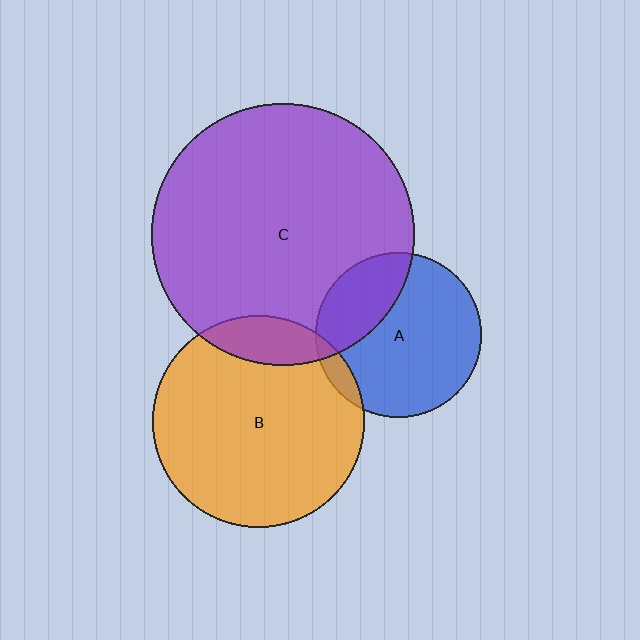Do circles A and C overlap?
Yes.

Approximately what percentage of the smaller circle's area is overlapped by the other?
Approximately 30%.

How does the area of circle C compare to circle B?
Approximately 1.5 times.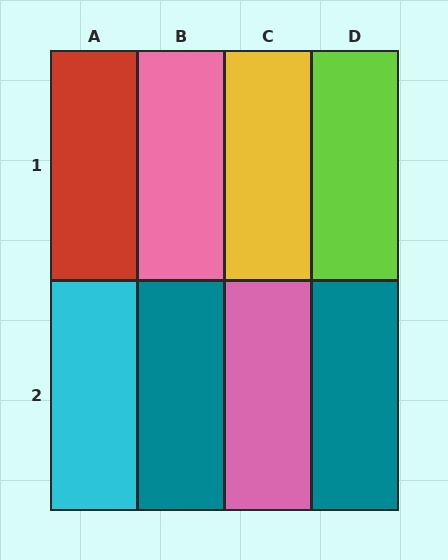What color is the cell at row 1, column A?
Red.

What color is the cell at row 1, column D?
Lime.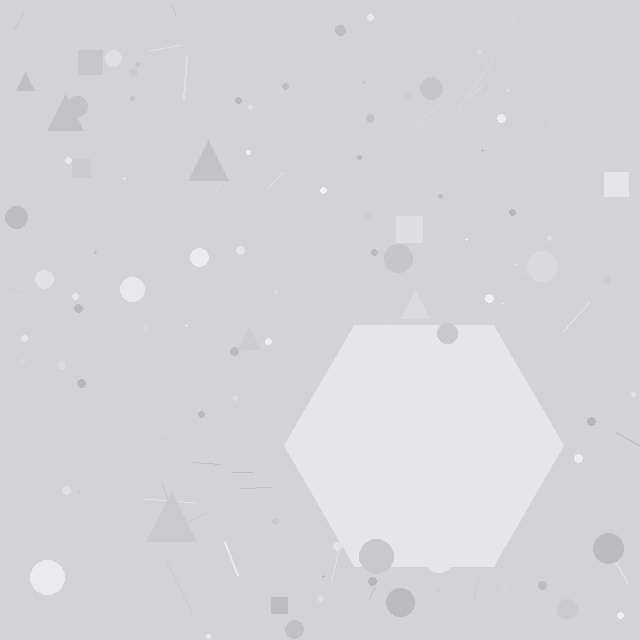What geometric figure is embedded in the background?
A hexagon is embedded in the background.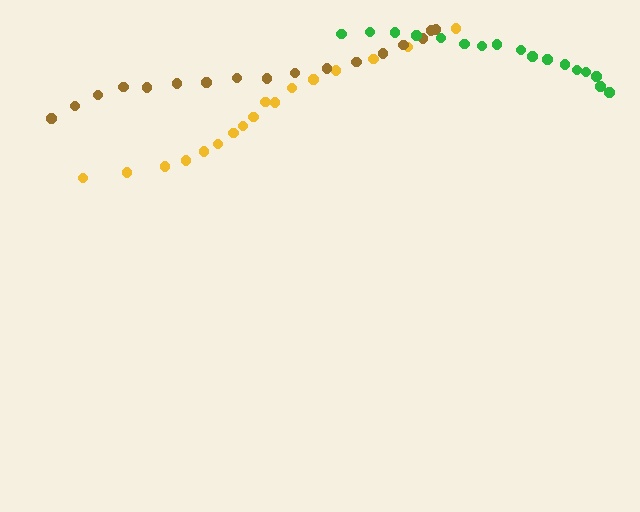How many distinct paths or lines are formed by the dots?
There are 3 distinct paths.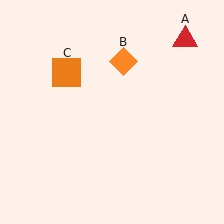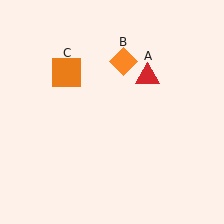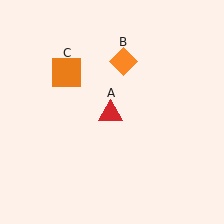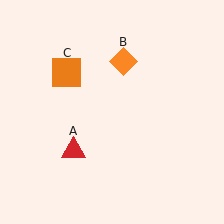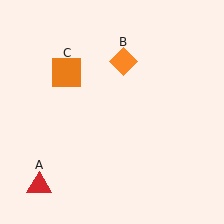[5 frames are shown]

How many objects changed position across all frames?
1 object changed position: red triangle (object A).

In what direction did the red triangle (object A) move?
The red triangle (object A) moved down and to the left.